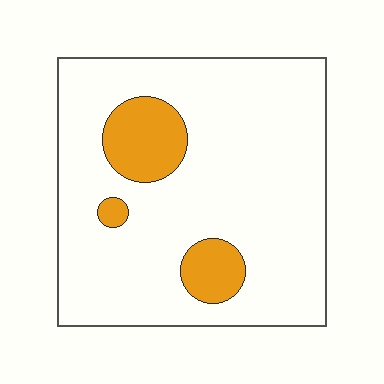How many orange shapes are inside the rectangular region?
3.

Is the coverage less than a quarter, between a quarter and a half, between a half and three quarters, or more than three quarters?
Less than a quarter.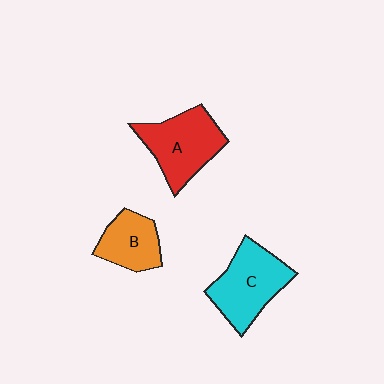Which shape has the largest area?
Shape C (cyan).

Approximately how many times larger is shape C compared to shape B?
Approximately 1.5 times.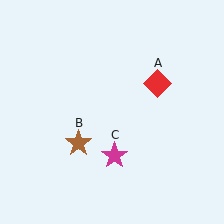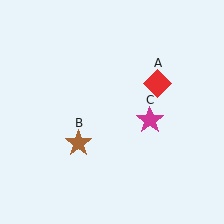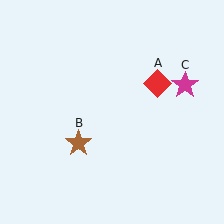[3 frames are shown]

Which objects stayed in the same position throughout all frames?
Red diamond (object A) and brown star (object B) remained stationary.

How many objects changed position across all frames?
1 object changed position: magenta star (object C).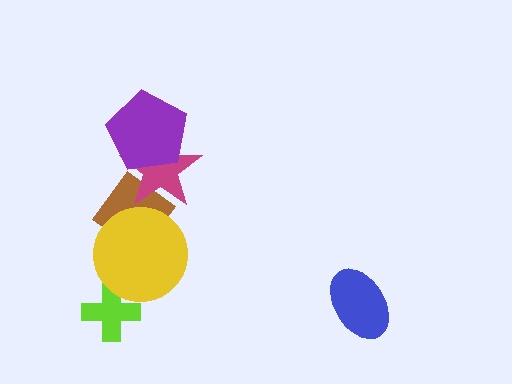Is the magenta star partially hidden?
Yes, it is partially covered by another shape.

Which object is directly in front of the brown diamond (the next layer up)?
The yellow circle is directly in front of the brown diamond.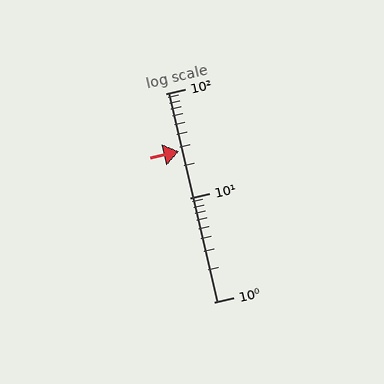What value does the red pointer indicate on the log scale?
The pointer indicates approximately 28.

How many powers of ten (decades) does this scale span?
The scale spans 2 decades, from 1 to 100.